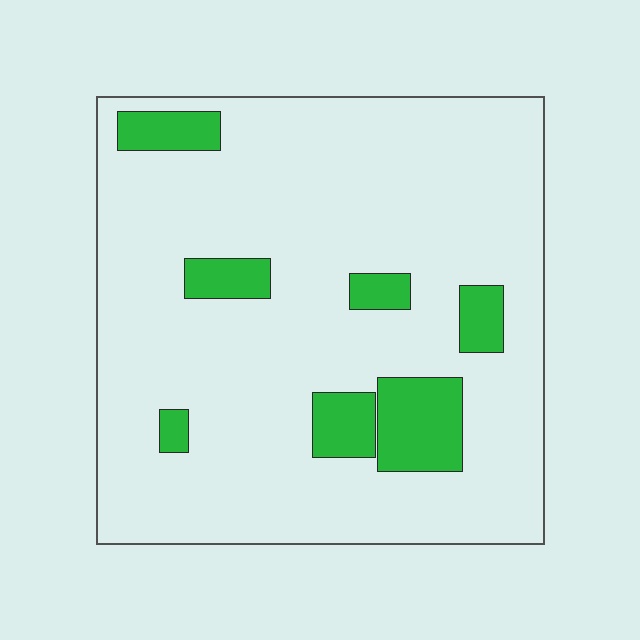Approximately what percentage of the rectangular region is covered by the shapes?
Approximately 15%.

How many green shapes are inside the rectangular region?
7.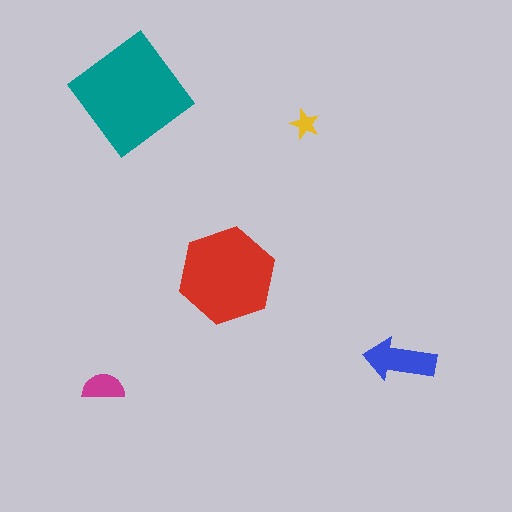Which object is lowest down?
The magenta semicircle is bottommost.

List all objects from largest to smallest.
The teal diamond, the red hexagon, the blue arrow, the magenta semicircle, the yellow star.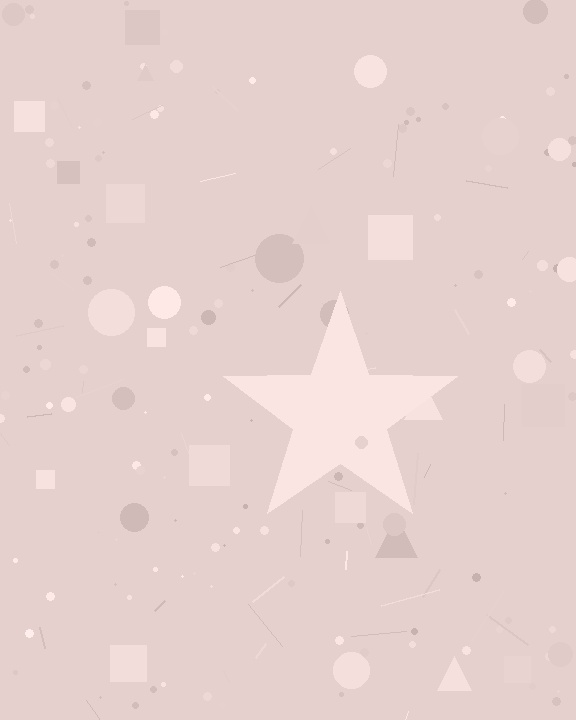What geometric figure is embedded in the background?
A star is embedded in the background.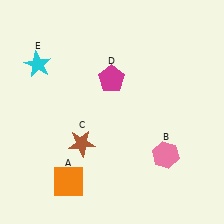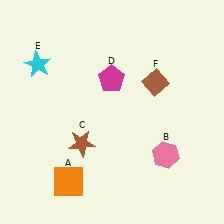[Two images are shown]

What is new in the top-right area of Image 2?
A brown diamond (F) was added in the top-right area of Image 2.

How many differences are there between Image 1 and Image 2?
There is 1 difference between the two images.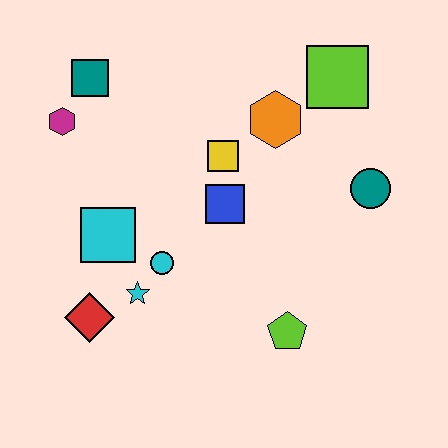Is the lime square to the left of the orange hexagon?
No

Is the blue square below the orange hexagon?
Yes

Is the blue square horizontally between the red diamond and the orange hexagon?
Yes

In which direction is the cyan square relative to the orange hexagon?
The cyan square is to the left of the orange hexagon.